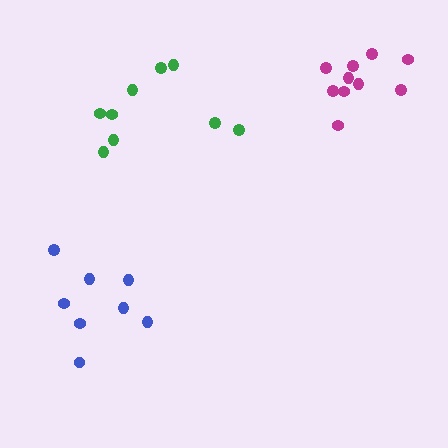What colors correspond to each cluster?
The clusters are colored: green, magenta, blue.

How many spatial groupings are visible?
There are 3 spatial groupings.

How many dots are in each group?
Group 1: 9 dots, Group 2: 10 dots, Group 3: 8 dots (27 total).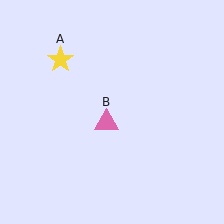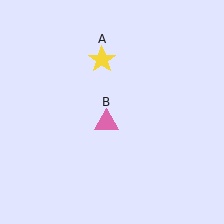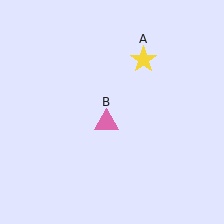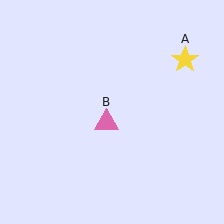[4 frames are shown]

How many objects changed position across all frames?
1 object changed position: yellow star (object A).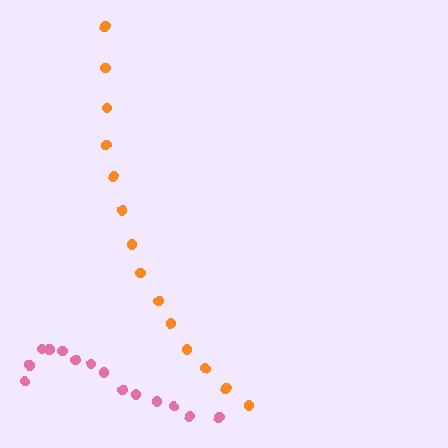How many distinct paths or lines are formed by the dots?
There are 2 distinct paths.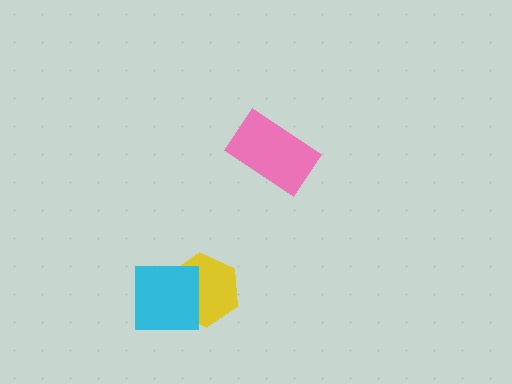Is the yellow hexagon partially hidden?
Yes, it is partially covered by another shape.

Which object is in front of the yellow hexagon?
The cyan square is in front of the yellow hexagon.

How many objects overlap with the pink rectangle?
0 objects overlap with the pink rectangle.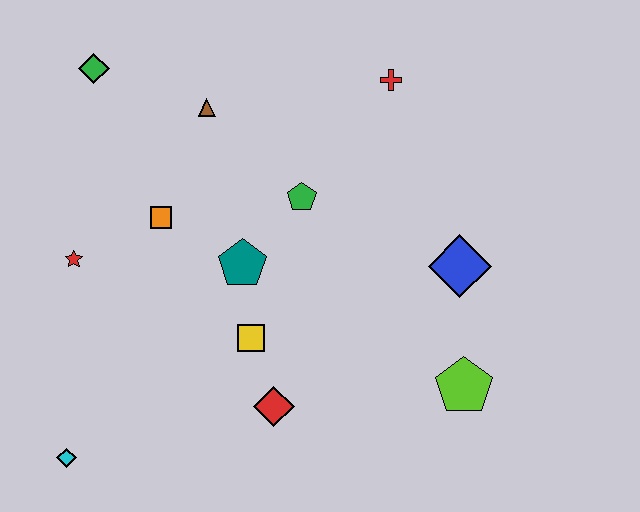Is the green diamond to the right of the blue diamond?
No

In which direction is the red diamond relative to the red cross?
The red diamond is below the red cross.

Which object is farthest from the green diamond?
The lime pentagon is farthest from the green diamond.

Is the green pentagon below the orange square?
No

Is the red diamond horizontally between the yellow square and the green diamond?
No